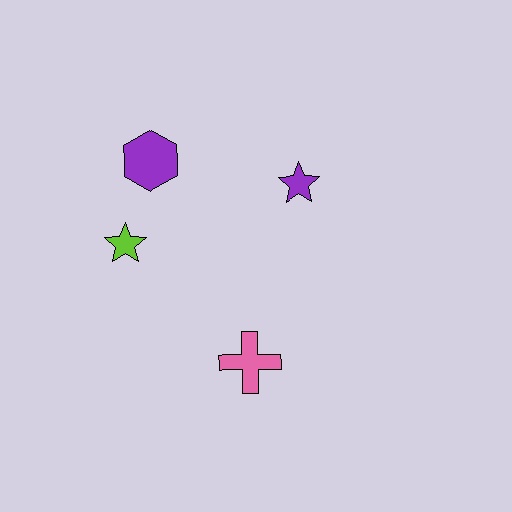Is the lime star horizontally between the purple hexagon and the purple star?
No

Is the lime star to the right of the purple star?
No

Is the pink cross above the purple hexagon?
No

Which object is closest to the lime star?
The purple hexagon is closest to the lime star.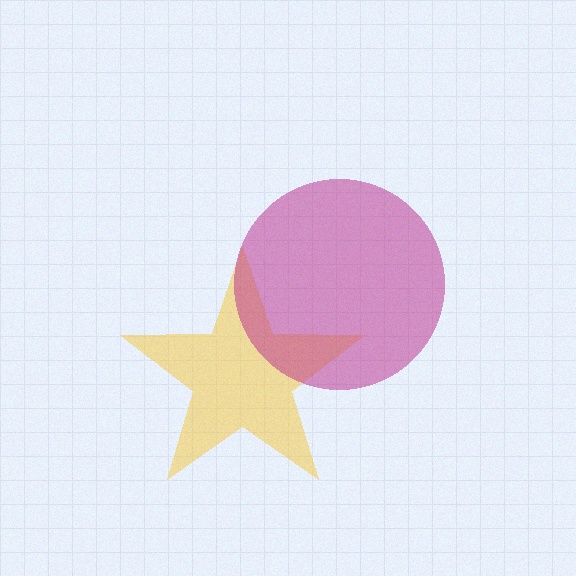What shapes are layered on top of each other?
The layered shapes are: a yellow star, a magenta circle.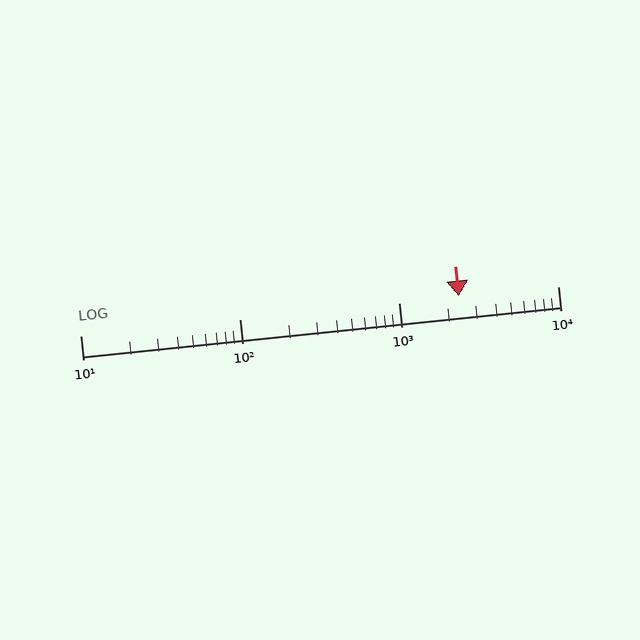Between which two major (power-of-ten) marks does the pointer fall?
The pointer is between 1000 and 10000.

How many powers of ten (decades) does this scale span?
The scale spans 3 decades, from 10 to 10000.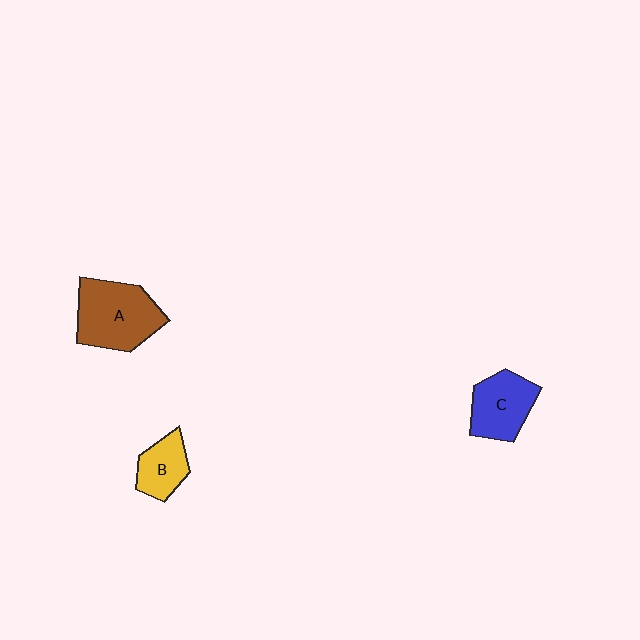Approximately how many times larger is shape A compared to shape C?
Approximately 1.4 times.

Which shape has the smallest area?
Shape B (yellow).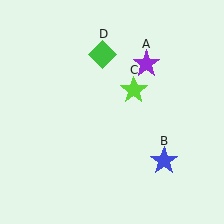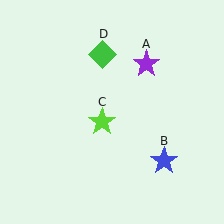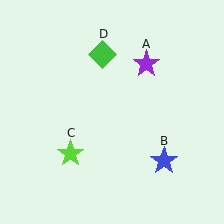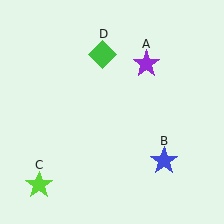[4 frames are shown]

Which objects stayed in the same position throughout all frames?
Purple star (object A) and blue star (object B) and green diamond (object D) remained stationary.